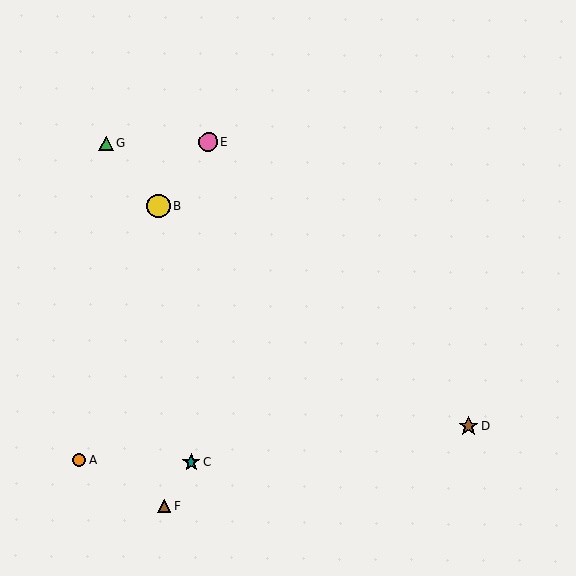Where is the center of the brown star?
The center of the brown star is at (468, 426).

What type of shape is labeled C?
Shape C is a teal star.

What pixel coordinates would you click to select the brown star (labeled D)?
Click at (468, 426) to select the brown star D.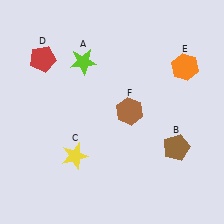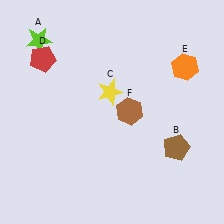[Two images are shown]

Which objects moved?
The objects that moved are: the lime star (A), the yellow star (C).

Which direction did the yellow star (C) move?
The yellow star (C) moved up.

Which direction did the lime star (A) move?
The lime star (A) moved left.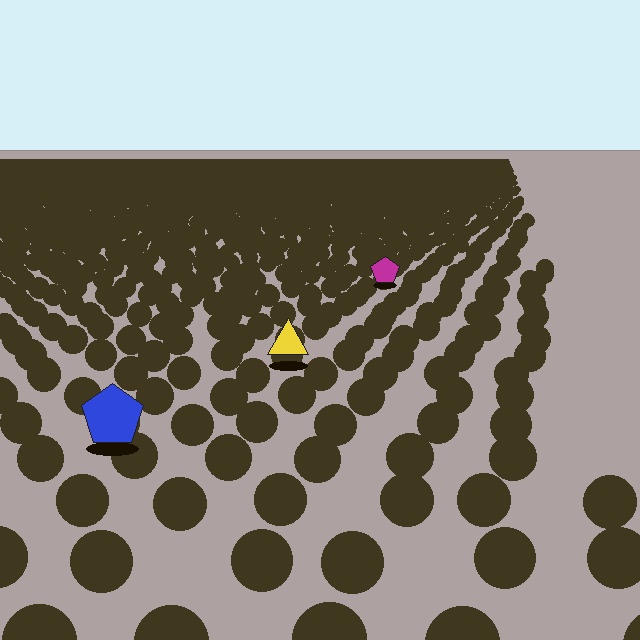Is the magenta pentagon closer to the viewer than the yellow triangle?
No. The yellow triangle is closer — you can tell from the texture gradient: the ground texture is coarser near it.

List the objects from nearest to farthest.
From nearest to farthest: the blue pentagon, the yellow triangle, the magenta pentagon.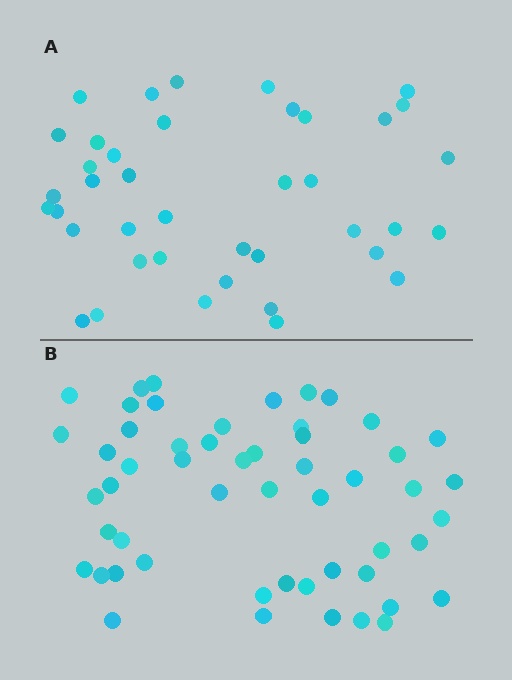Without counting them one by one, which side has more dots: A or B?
Region B (the bottom region) has more dots.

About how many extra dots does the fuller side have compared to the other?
Region B has approximately 15 more dots than region A.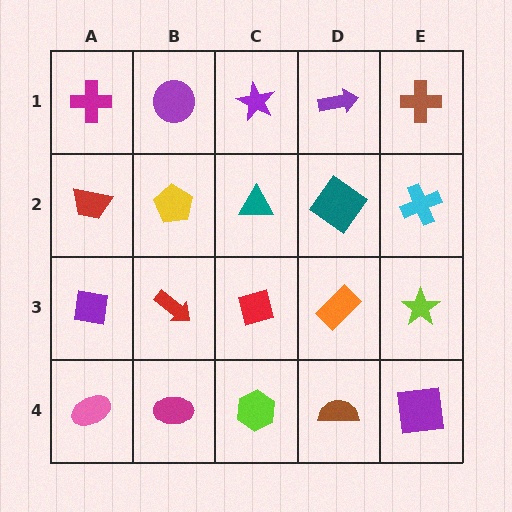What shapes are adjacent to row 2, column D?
A purple arrow (row 1, column D), an orange rectangle (row 3, column D), a teal triangle (row 2, column C), a cyan cross (row 2, column E).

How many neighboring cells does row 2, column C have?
4.